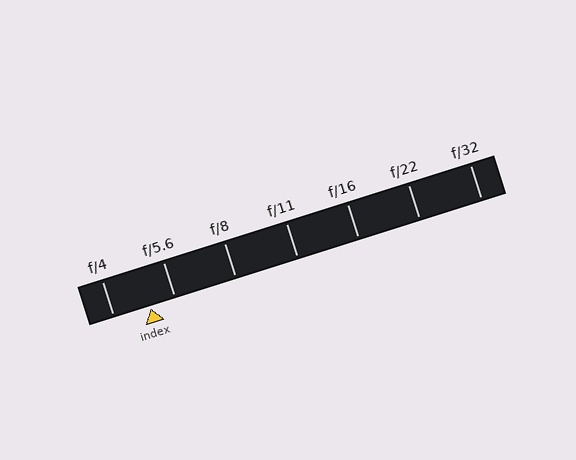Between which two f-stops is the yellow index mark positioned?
The index mark is between f/4 and f/5.6.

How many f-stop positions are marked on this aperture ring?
There are 7 f-stop positions marked.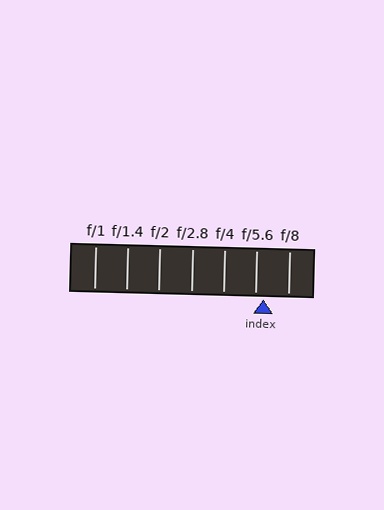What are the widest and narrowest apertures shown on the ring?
The widest aperture shown is f/1 and the narrowest is f/8.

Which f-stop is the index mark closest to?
The index mark is closest to f/5.6.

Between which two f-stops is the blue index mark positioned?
The index mark is between f/5.6 and f/8.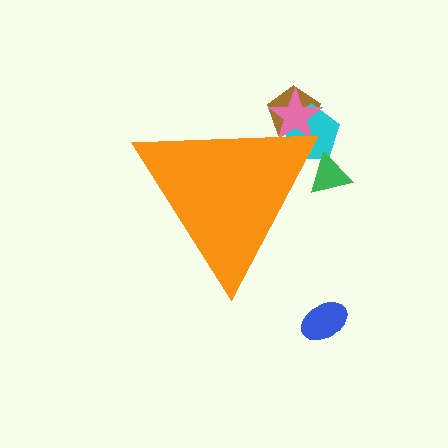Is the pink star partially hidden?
Yes, the pink star is partially hidden behind the orange triangle.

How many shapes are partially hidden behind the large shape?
4 shapes are partially hidden.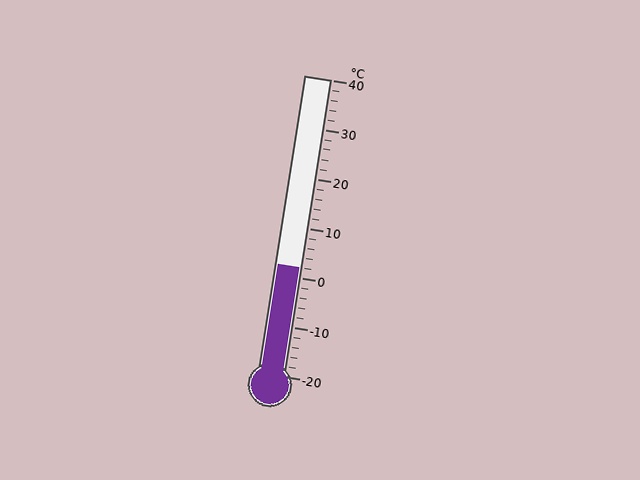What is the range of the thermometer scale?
The thermometer scale ranges from -20°C to 40°C.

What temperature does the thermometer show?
The thermometer shows approximately 2°C.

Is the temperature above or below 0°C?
The temperature is above 0°C.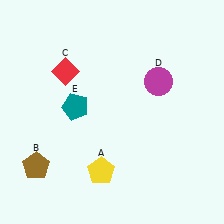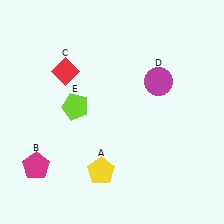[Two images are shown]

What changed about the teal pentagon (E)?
In Image 1, E is teal. In Image 2, it changed to lime.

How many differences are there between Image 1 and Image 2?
There are 2 differences between the two images.